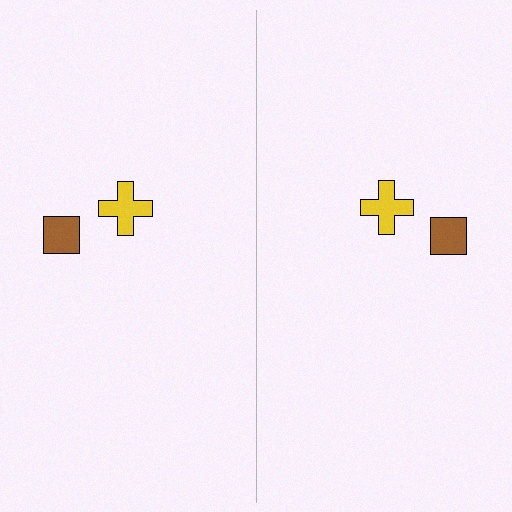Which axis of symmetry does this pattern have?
The pattern has a vertical axis of symmetry running through the center of the image.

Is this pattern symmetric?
Yes, this pattern has bilateral (reflection) symmetry.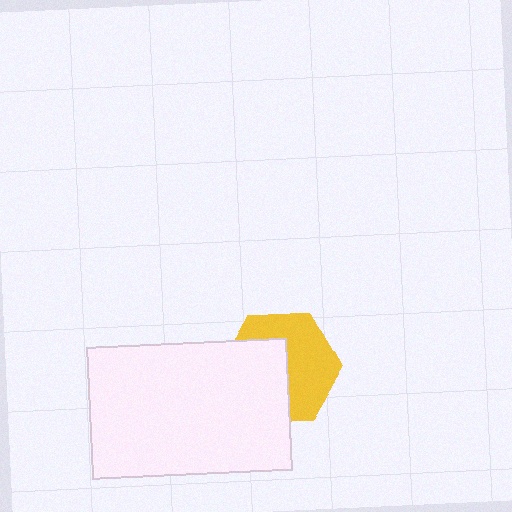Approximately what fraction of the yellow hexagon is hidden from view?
Roughly 48% of the yellow hexagon is hidden behind the white rectangle.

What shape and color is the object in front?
The object in front is a white rectangle.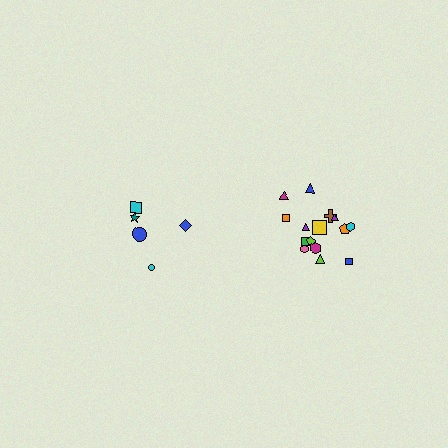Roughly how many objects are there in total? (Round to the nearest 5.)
Roughly 20 objects in total.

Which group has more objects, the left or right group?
The right group.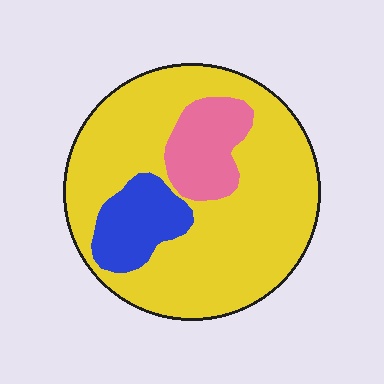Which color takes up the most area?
Yellow, at roughly 75%.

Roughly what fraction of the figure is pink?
Pink takes up less than a sixth of the figure.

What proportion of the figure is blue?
Blue takes up less than a quarter of the figure.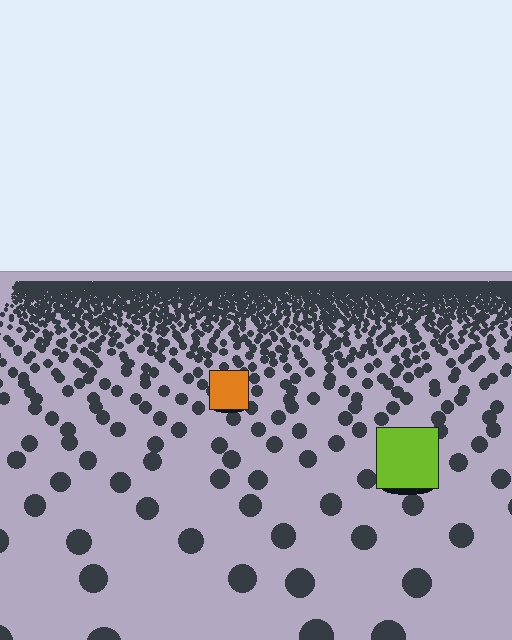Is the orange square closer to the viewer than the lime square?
No. The lime square is closer — you can tell from the texture gradient: the ground texture is coarser near it.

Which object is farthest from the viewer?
The orange square is farthest from the viewer. It appears smaller and the ground texture around it is denser.